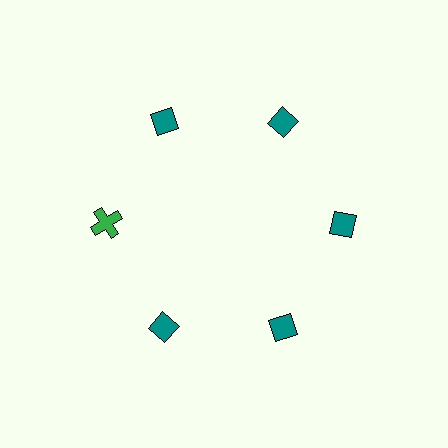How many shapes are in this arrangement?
There are 6 shapes arranged in a ring pattern.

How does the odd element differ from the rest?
It differs in both color (green instead of teal) and shape (cross instead of diamond).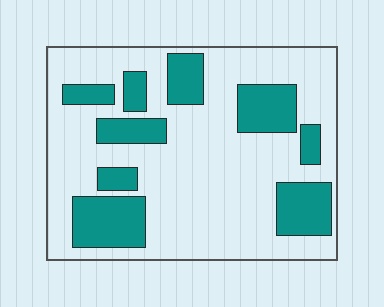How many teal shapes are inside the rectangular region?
9.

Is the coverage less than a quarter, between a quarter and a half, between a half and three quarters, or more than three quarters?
Between a quarter and a half.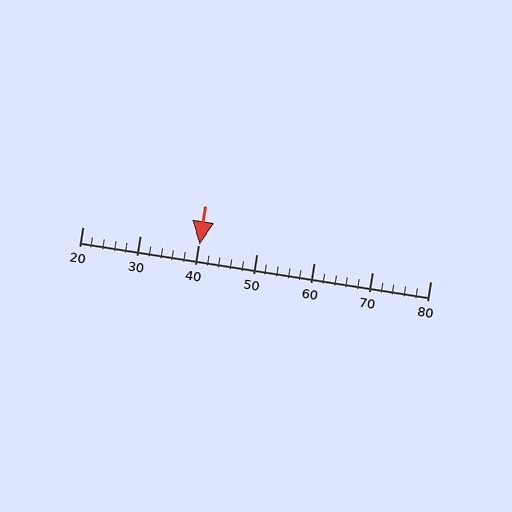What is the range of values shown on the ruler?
The ruler shows values from 20 to 80.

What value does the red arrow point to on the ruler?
The red arrow points to approximately 40.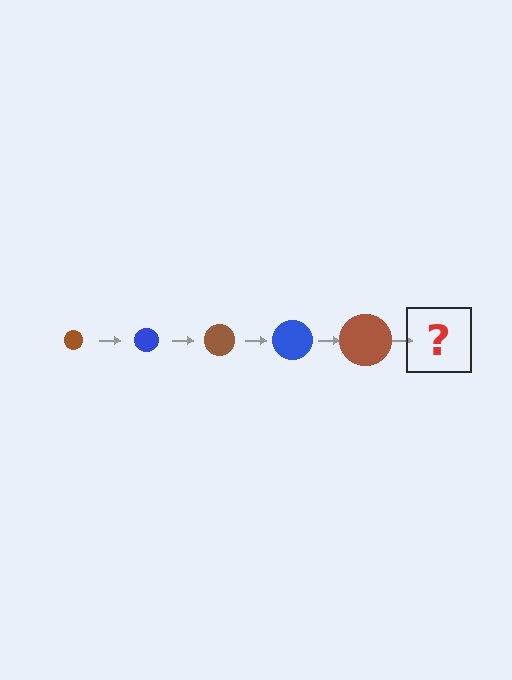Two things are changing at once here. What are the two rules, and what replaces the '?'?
The two rules are that the circle grows larger each step and the color cycles through brown and blue. The '?' should be a blue circle, larger than the previous one.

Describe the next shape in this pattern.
It should be a blue circle, larger than the previous one.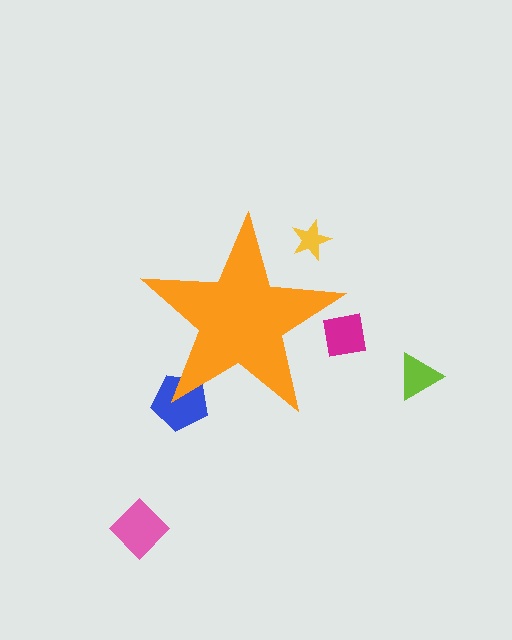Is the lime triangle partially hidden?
No, the lime triangle is fully visible.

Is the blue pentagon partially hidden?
Yes, the blue pentagon is partially hidden behind the orange star.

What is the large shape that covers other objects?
An orange star.